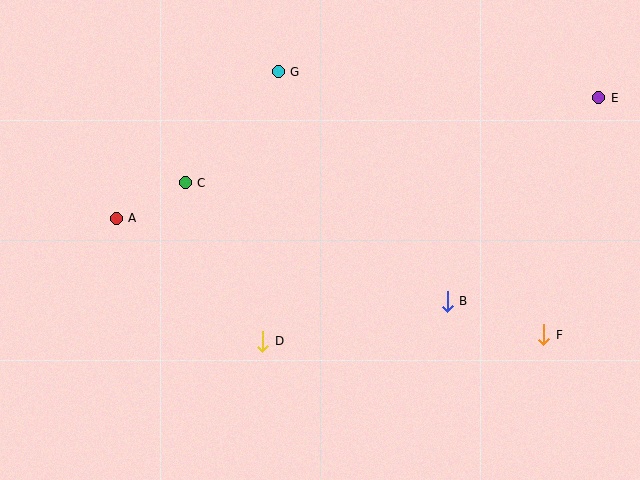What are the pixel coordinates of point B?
Point B is at (447, 301).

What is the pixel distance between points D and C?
The distance between D and C is 177 pixels.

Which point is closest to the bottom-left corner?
Point A is closest to the bottom-left corner.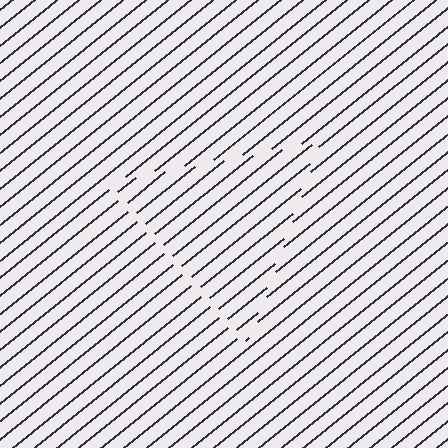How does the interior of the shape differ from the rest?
The interior of the shape contains the same grating, shifted by half a period — the contour is defined by the phase discontinuity where line-ends from the inner and outer gratings abut.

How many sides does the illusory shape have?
3 sides — the line-ends trace a triangle.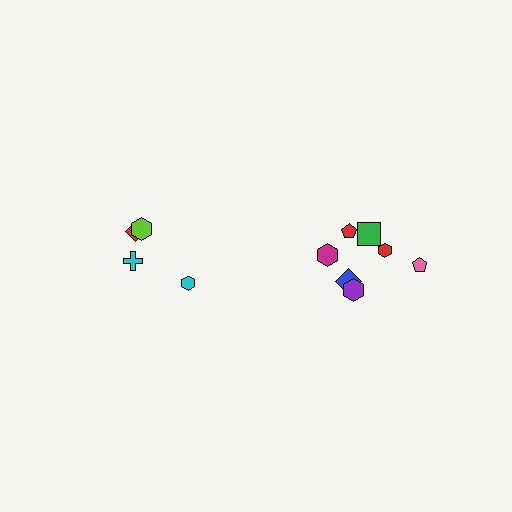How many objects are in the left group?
There are 4 objects.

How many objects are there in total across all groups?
There are 11 objects.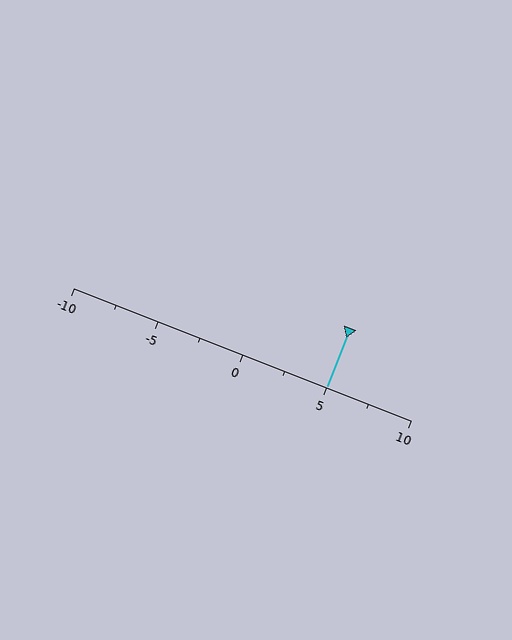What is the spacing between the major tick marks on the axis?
The major ticks are spaced 5 apart.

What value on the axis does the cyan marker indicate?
The marker indicates approximately 5.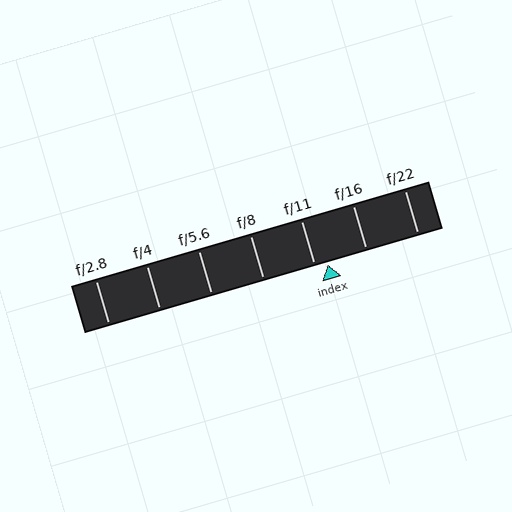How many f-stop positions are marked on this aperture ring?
There are 7 f-stop positions marked.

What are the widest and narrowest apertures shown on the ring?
The widest aperture shown is f/2.8 and the narrowest is f/22.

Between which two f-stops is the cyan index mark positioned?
The index mark is between f/11 and f/16.